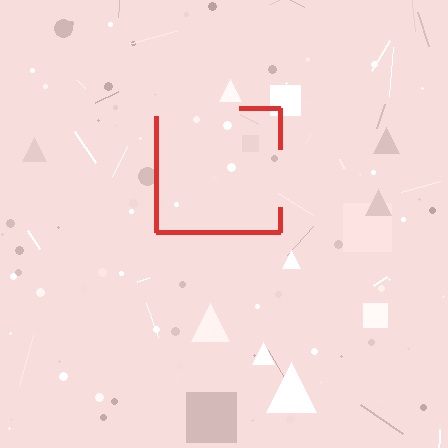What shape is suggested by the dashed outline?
The dashed outline suggests a square.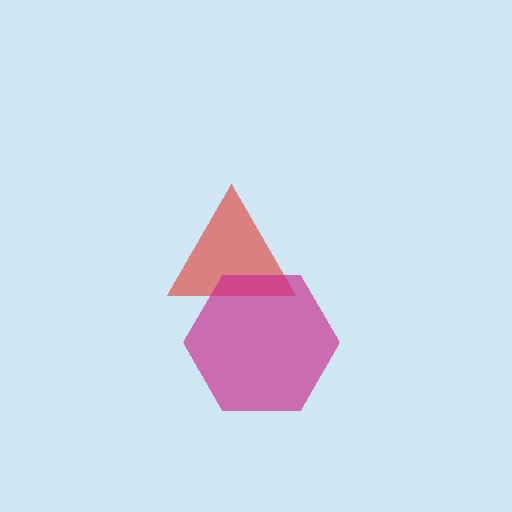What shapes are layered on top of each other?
The layered shapes are: a red triangle, a magenta hexagon.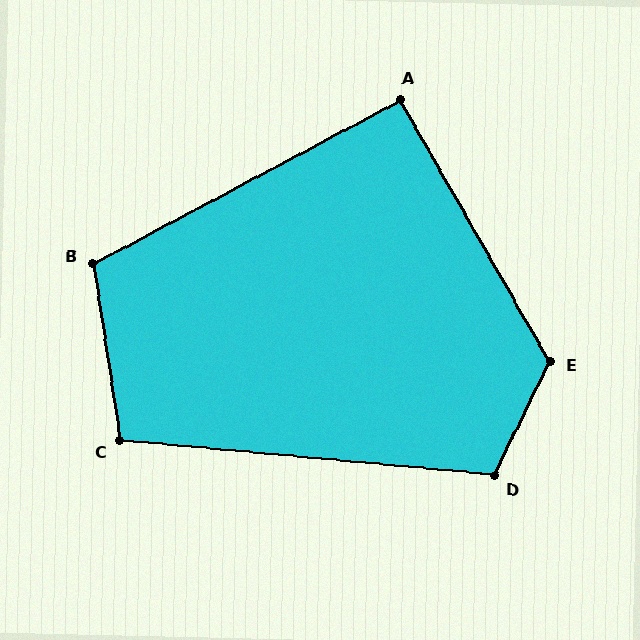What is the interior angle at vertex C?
Approximately 104 degrees (obtuse).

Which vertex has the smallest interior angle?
A, at approximately 92 degrees.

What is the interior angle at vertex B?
Approximately 109 degrees (obtuse).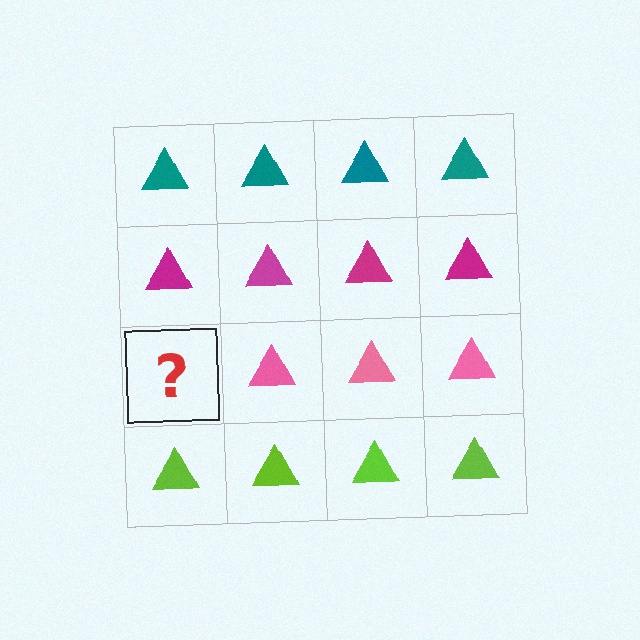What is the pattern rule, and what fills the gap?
The rule is that each row has a consistent color. The gap should be filled with a pink triangle.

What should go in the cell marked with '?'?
The missing cell should contain a pink triangle.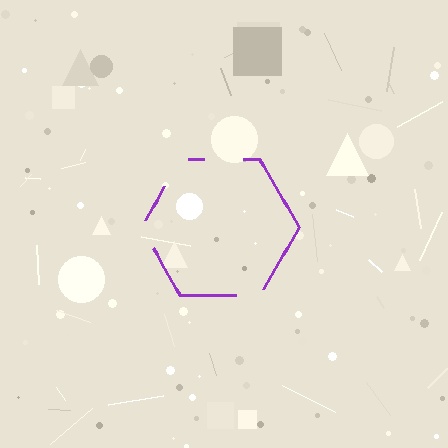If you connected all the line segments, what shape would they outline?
They would outline a hexagon.